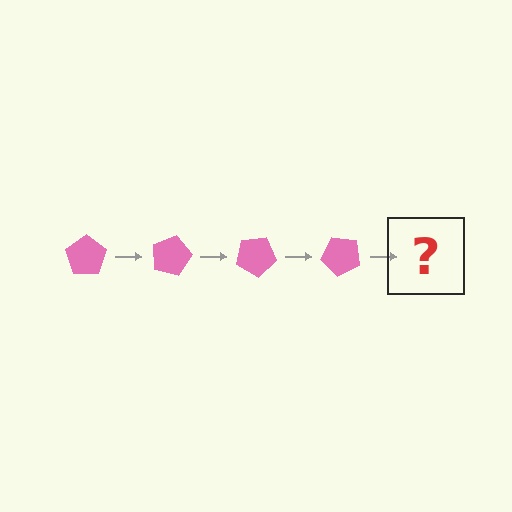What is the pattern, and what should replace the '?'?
The pattern is that the pentagon rotates 15 degrees each step. The '?' should be a pink pentagon rotated 60 degrees.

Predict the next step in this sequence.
The next step is a pink pentagon rotated 60 degrees.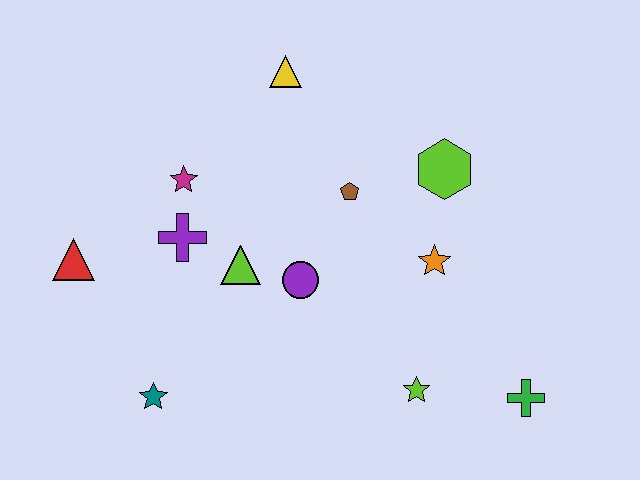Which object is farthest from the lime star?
The red triangle is farthest from the lime star.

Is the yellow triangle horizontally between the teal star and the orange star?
Yes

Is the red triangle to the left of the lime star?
Yes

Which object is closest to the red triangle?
The purple cross is closest to the red triangle.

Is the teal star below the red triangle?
Yes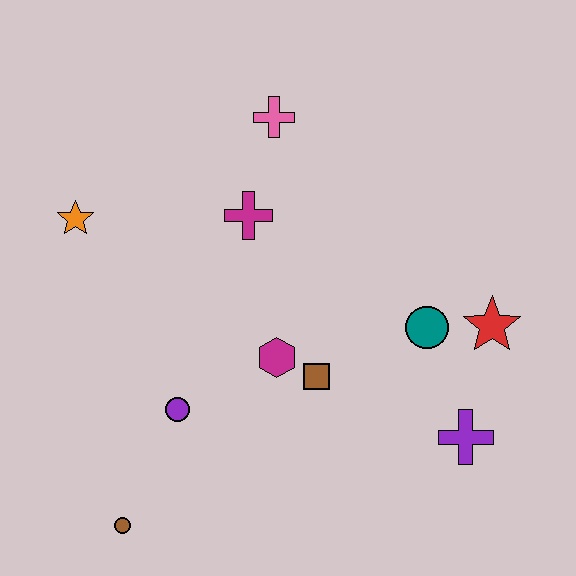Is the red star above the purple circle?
Yes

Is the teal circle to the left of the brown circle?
No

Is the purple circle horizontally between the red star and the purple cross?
No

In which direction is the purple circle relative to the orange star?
The purple circle is below the orange star.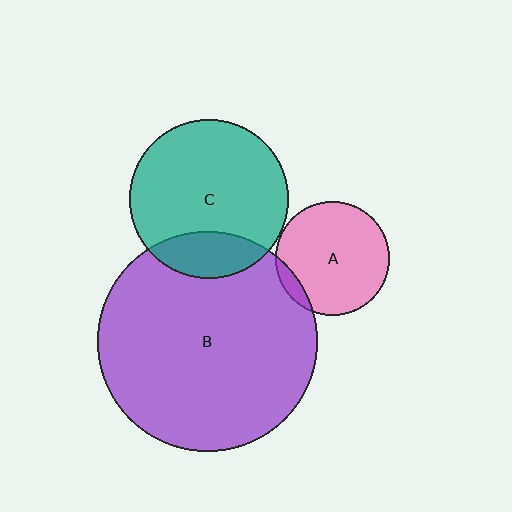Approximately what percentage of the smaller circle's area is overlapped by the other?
Approximately 20%.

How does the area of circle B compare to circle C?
Approximately 1.9 times.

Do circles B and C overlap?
Yes.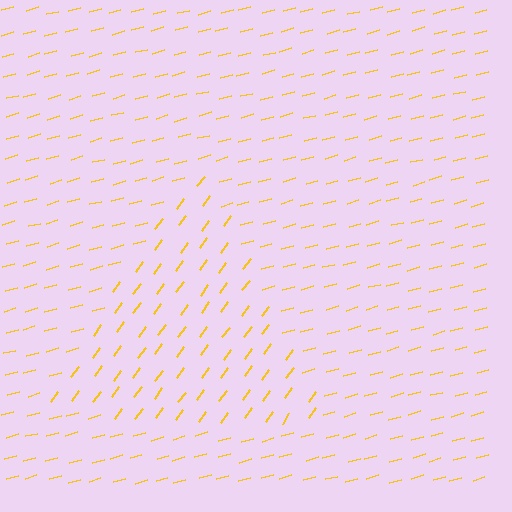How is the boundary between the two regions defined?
The boundary is defined purely by a change in line orientation (approximately 39 degrees difference). All lines are the same color and thickness.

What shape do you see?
I see a triangle.